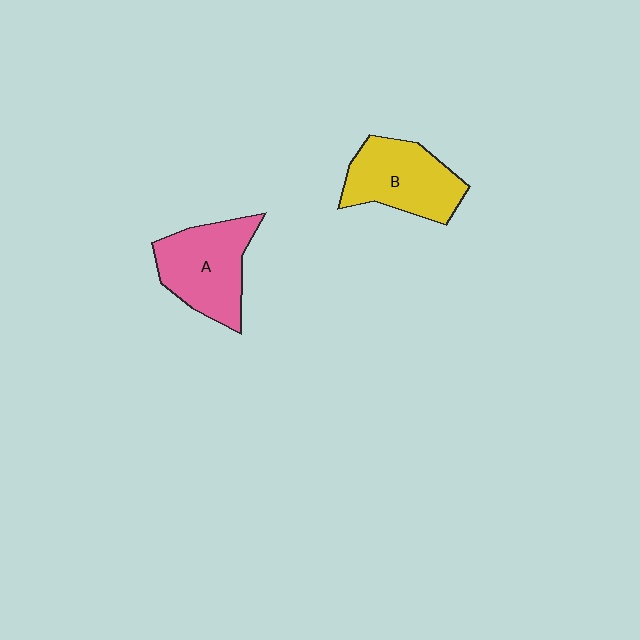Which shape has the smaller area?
Shape B (yellow).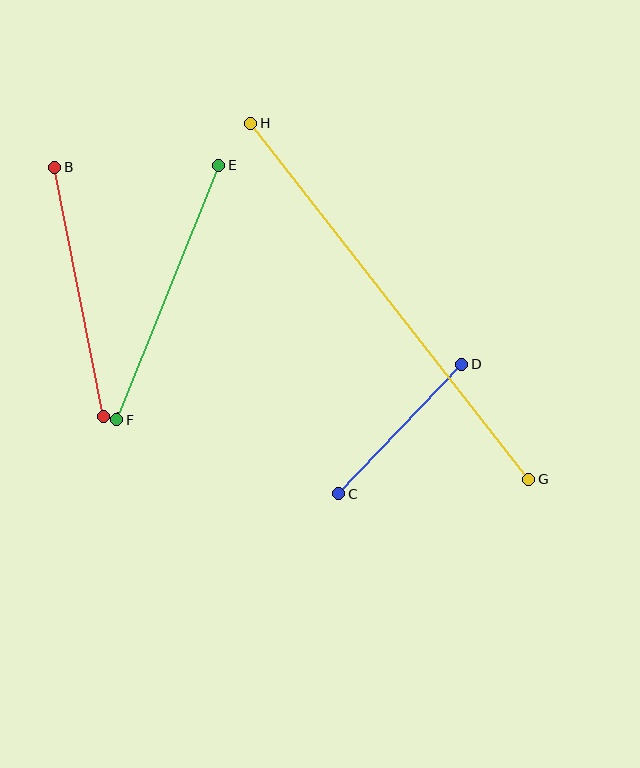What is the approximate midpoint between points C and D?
The midpoint is at approximately (400, 429) pixels.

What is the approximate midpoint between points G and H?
The midpoint is at approximately (390, 301) pixels.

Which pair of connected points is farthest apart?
Points G and H are farthest apart.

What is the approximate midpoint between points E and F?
The midpoint is at approximately (168, 293) pixels.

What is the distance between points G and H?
The distance is approximately 452 pixels.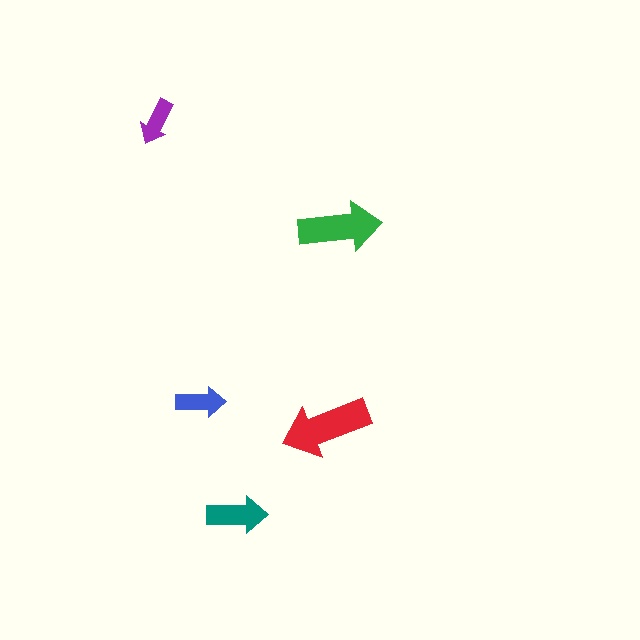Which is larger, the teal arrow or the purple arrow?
The teal one.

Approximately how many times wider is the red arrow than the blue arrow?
About 2 times wider.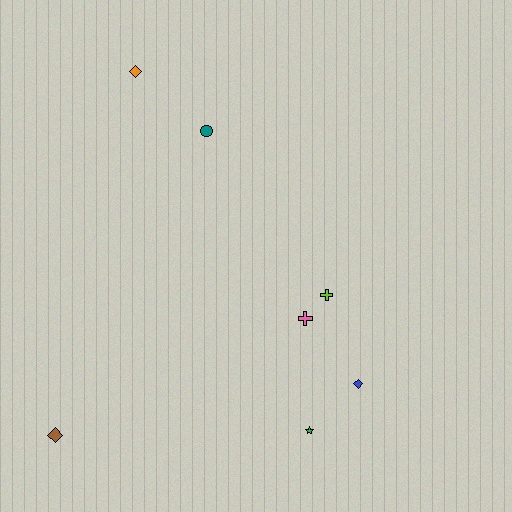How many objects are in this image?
There are 7 objects.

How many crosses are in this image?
There are 2 crosses.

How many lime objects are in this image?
There is 1 lime object.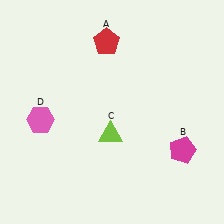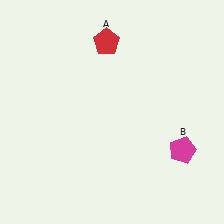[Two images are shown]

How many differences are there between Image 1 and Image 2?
There are 2 differences between the two images.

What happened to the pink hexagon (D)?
The pink hexagon (D) was removed in Image 2. It was in the bottom-left area of Image 1.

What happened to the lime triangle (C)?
The lime triangle (C) was removed in Image 2. It was in the bottom-left area of Image 1.